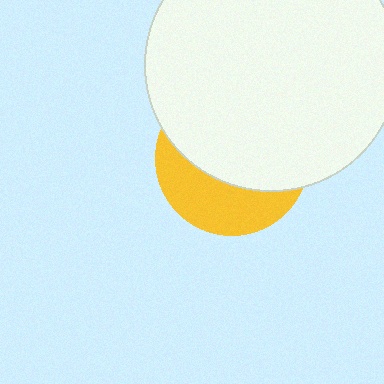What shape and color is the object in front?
The object in front is a white circle.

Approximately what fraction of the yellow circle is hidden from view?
Roughly 64% of the yellow circle is hidden behind the white circle.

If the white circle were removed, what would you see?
You would see the complete yellow circle.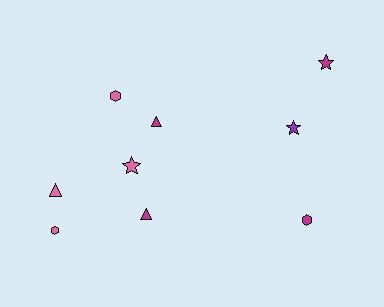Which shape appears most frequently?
Hexagon, with 3 objects.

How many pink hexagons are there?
There are 2 pink hexagons.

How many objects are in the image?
There are 9 objects.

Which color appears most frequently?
Magenta, with 4 objects.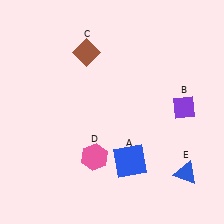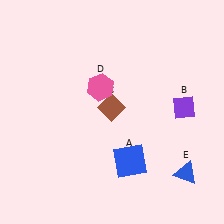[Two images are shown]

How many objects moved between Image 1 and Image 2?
2 objects moved between the two images.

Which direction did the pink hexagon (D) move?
The pink hexagon (D) moved up.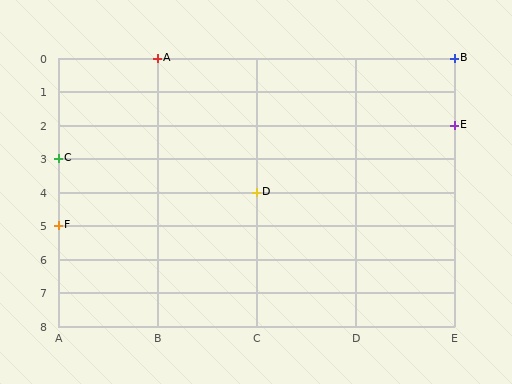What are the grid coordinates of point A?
Point A is at grid coordinates (B, 0).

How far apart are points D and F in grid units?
Points D and F are 2 columns and 1 row apart (about 2.2 grid units diagonally).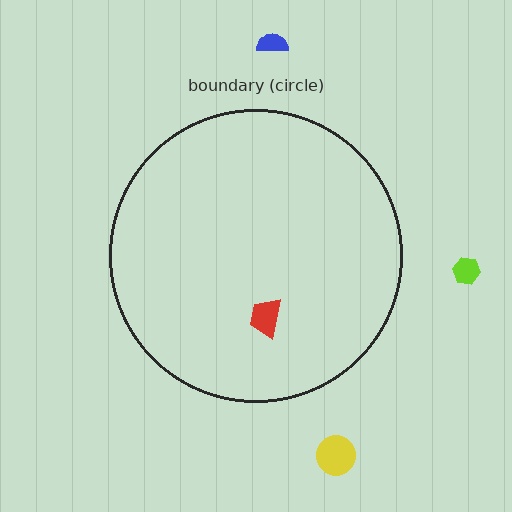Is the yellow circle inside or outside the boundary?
Outside.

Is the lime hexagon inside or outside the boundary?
Outside.